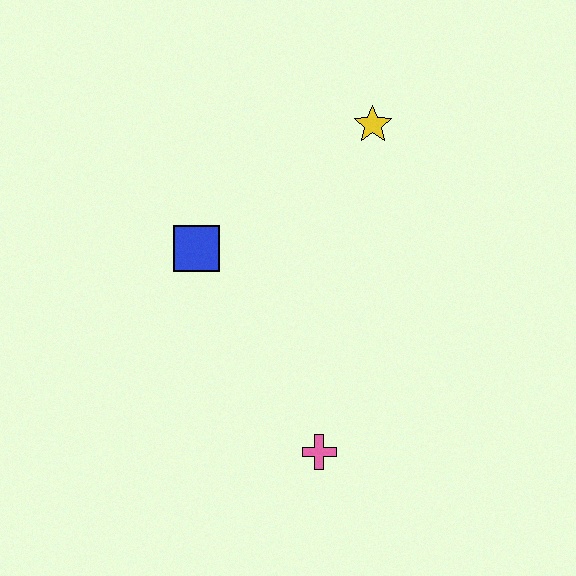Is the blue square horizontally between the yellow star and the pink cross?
No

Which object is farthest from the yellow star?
The pink cross is farthest from the yellow star.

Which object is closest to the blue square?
The yellow star is closest to the blue square.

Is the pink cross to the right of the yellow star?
No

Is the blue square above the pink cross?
Yes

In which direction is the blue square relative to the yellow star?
The blue square is to the left of the yellow star.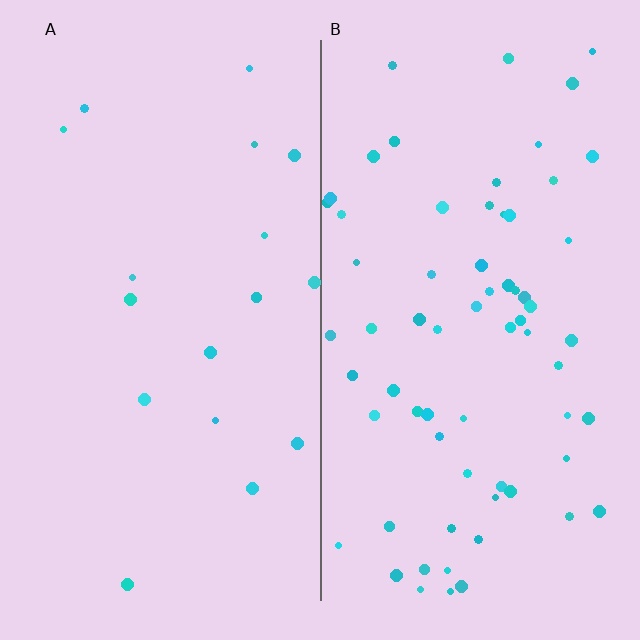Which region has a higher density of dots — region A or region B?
B (the right).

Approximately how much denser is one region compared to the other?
Approximately 3.9× — region B over region A.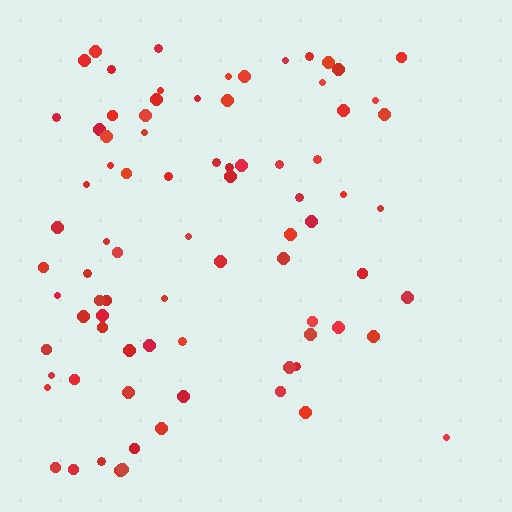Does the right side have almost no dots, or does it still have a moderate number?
Still a moderate number, just noticeably fewer than the left.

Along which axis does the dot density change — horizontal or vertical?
Horizontal.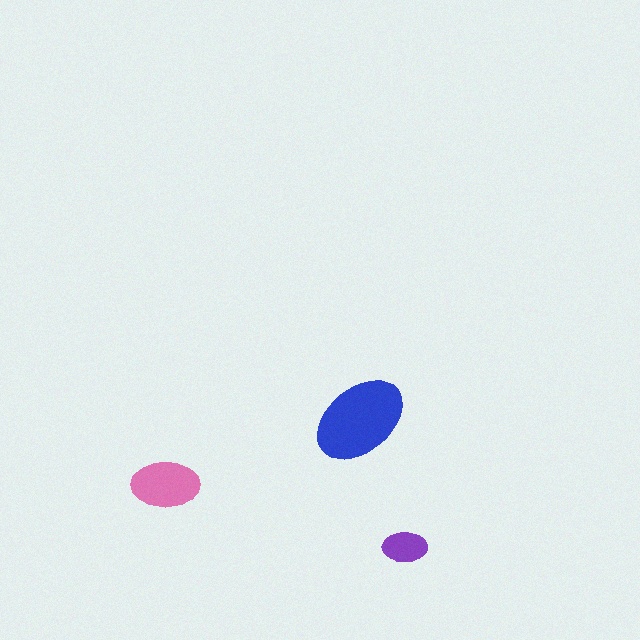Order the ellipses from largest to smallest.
the blue one, the pink one, the purple one.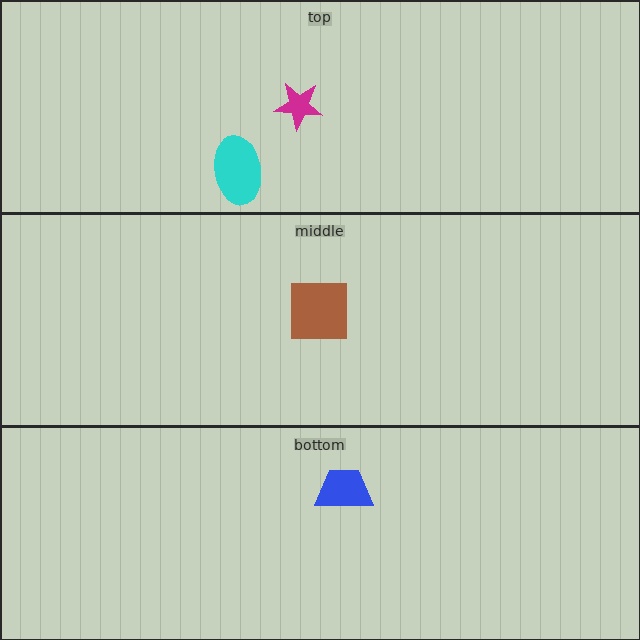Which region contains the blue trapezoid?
The bottom region.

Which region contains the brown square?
The middle region.